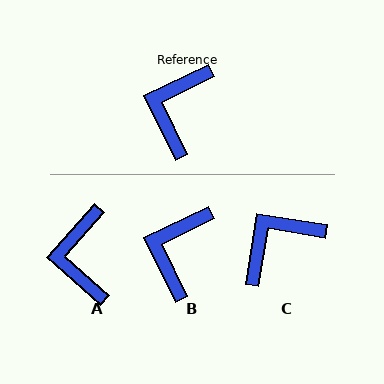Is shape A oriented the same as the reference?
No, it is off by about 22 degrees.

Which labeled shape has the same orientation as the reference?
B.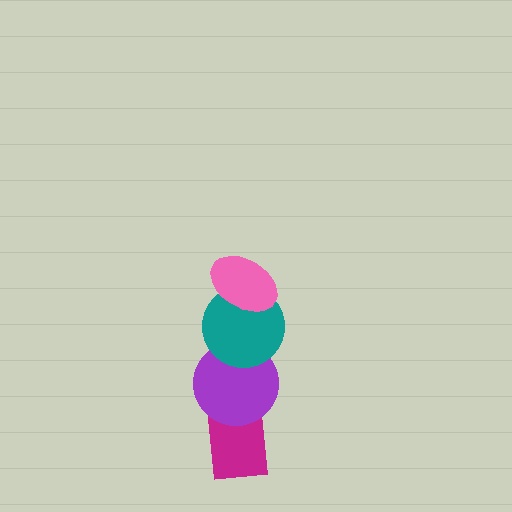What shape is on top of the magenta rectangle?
The purple circle is on top of the magenta rectangle.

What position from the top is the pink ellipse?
The pink ellipse is 1st from the top.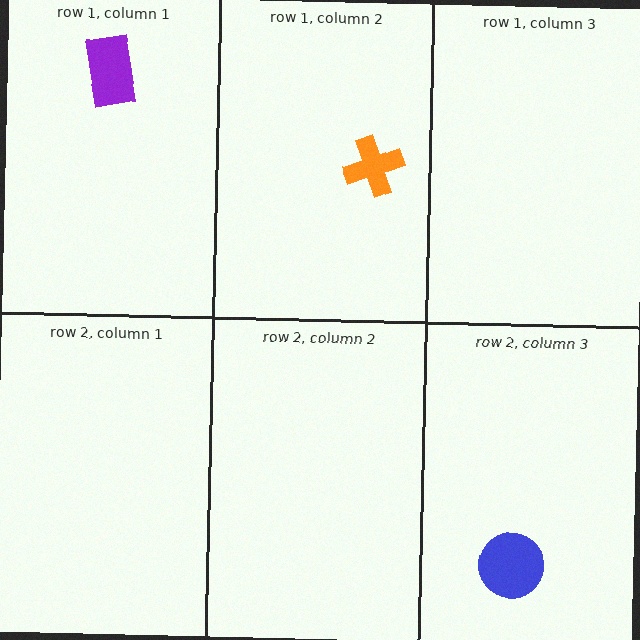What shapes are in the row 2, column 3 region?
The blue circle.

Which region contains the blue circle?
The row 2, column 3 region.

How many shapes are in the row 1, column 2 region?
1.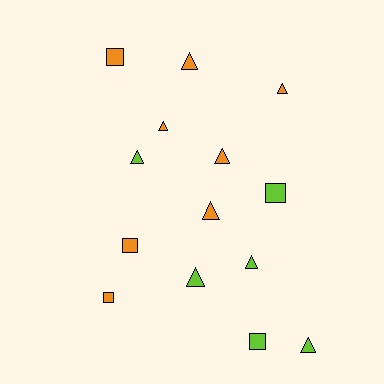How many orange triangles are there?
There are 5 orange triangles.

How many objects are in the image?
There are 14 objects.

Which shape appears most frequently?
Triangle, with 9 objects.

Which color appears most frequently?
Orange, with 8 objects.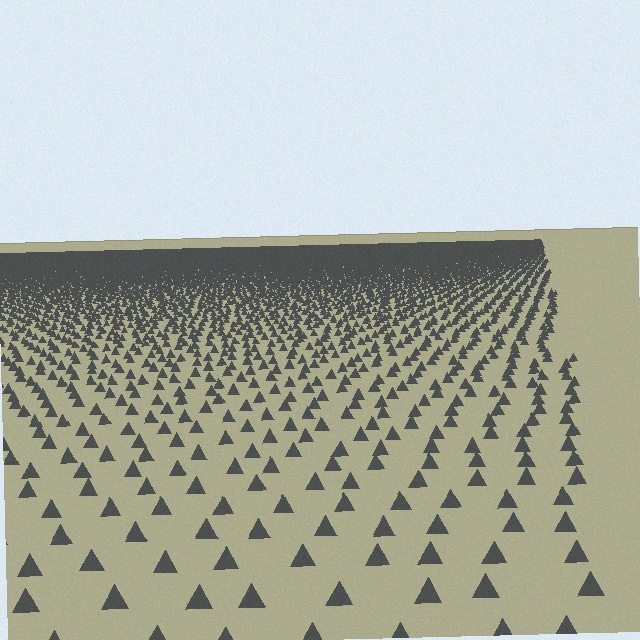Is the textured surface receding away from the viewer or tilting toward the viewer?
The surface is receding away from the viewer. Texture elements get smaller and denser toward the top.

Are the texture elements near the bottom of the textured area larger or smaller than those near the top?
Larger. Near the bottom, elements are closer to the viewer and appear at a bigger on-screen size.